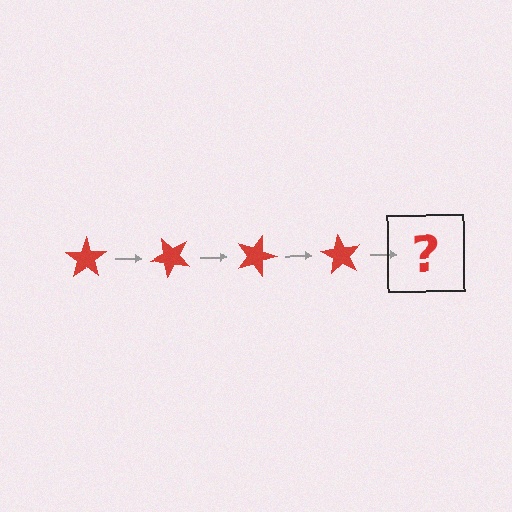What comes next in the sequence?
The next element should be a red star rotated 180 degrees.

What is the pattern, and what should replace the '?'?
The pattern is that the star rotates 45 degrees each step. The '?' should be a red star rotated 180 degrees.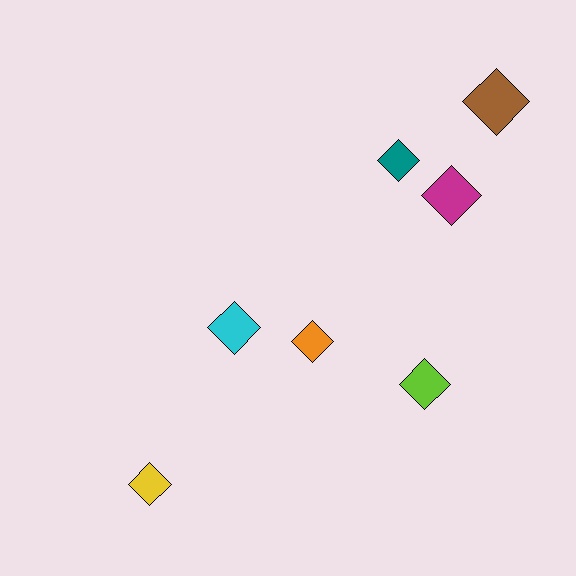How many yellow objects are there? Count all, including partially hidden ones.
There is 1 yellow object.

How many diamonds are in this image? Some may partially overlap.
There are 7 diamonds.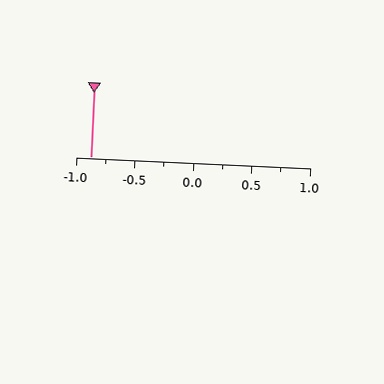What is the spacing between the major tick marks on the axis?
The major ticks are spaced 0.5 apart.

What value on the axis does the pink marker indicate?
The marker indicates approximately -0.88.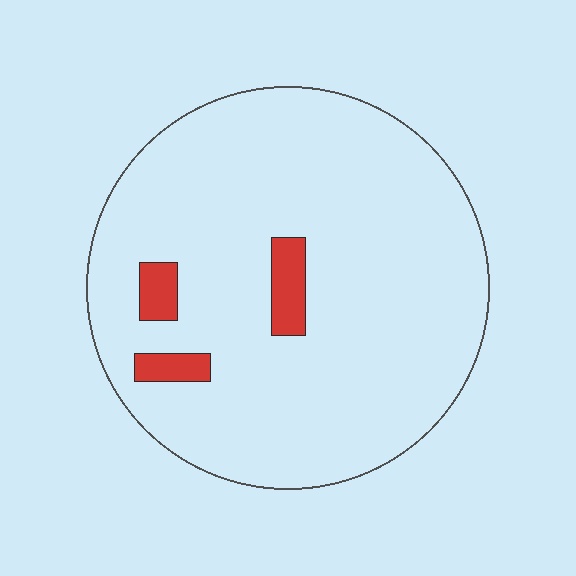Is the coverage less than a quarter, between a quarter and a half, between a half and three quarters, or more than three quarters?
Less than a quarter.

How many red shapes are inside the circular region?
3.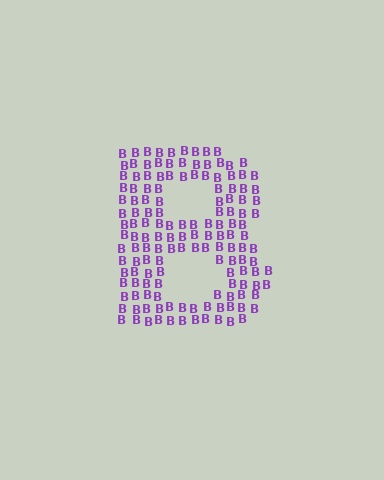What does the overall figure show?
The overall figure shows the letter B.